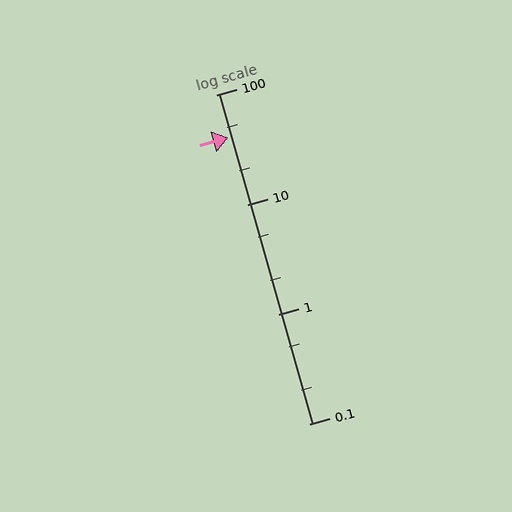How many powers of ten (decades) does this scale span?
The scale spans 3 decades, from 0.1 to 100.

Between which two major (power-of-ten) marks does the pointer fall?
The pointer is between 10 and 100.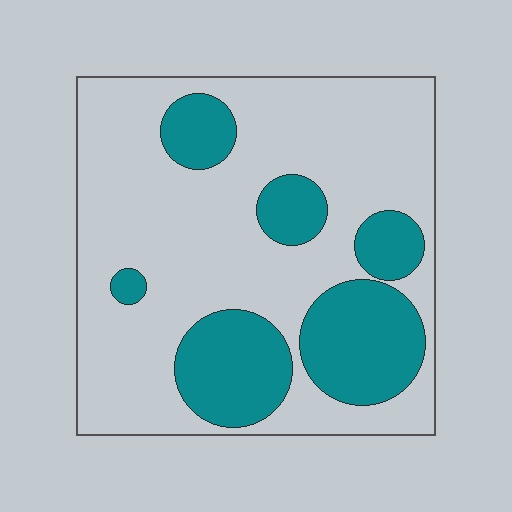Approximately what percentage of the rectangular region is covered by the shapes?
Approximately 30%.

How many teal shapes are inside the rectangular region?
6.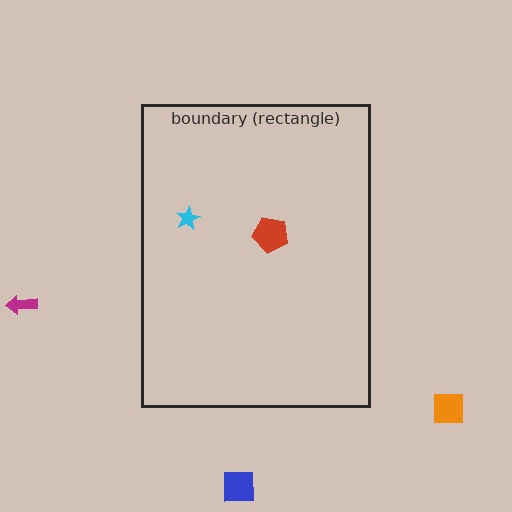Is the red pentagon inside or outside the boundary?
Inside.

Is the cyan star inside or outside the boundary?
Inside.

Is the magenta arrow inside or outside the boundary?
Outside.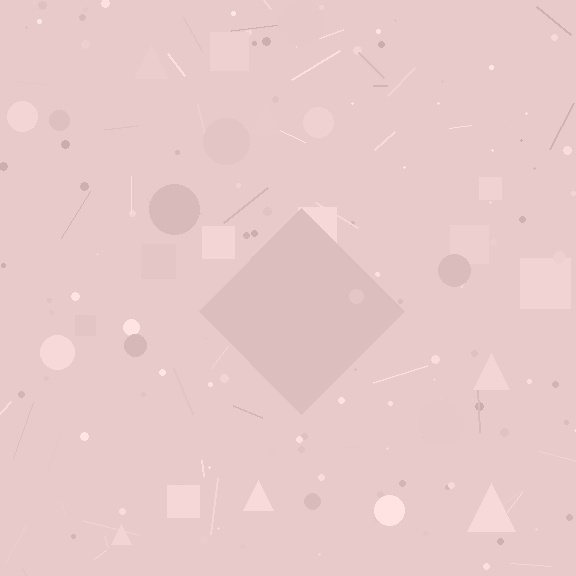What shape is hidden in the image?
A diamond is hidden in the image.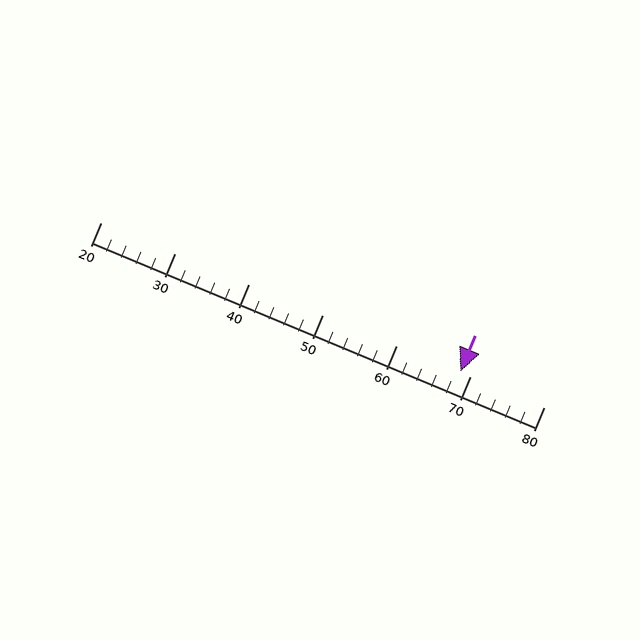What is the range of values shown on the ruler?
The ruler shows values from 20 to 80.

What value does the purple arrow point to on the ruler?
The purple arrow points to approximately 69.